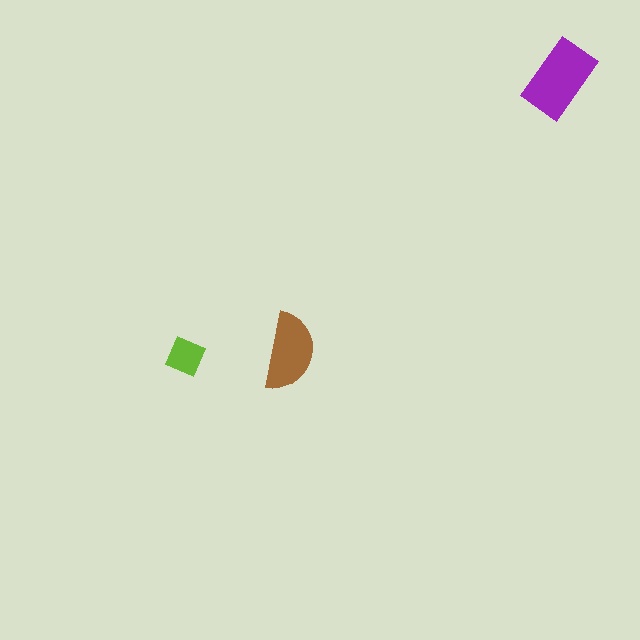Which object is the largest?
The purple rectangle.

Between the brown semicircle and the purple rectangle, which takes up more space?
The purple rectangle.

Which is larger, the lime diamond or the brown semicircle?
The brown semicircle.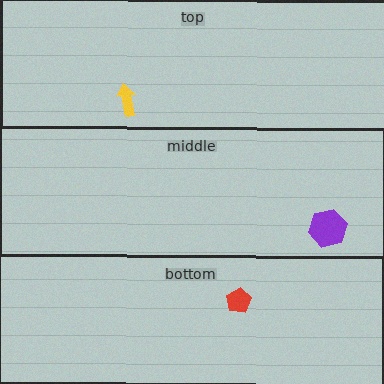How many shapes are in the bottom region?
1.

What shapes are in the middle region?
The purple hexagon.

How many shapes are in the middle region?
1.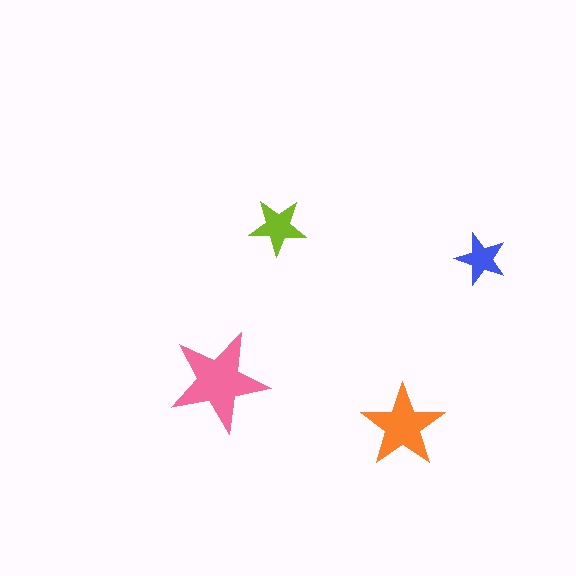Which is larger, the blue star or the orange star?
The orange one.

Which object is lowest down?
The orange star is bottommost.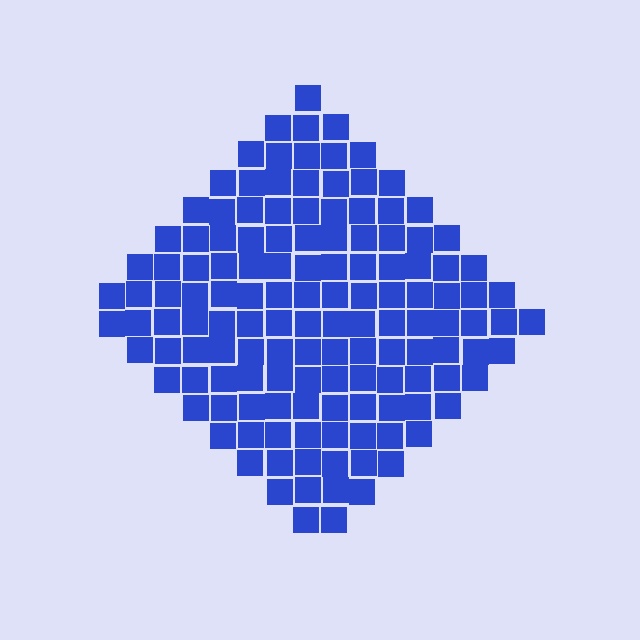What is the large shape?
The large shape is a diamond.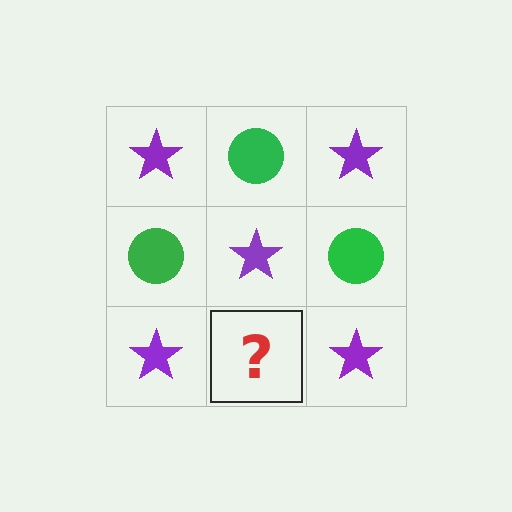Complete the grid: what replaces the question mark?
The question mark should be replaced with a green circle.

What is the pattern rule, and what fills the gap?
The rule is that it alternates purple star and green circle in a checkerboard pattern. The gap should be filled with a green circle.